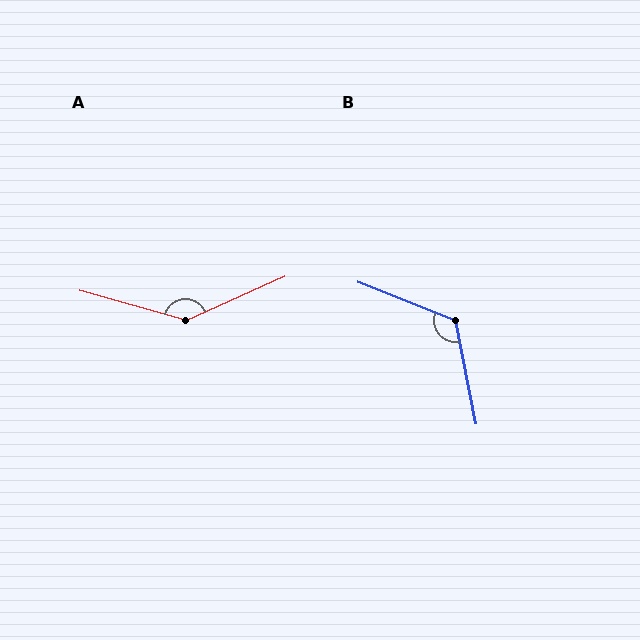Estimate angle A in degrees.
Approximately 141 degrees.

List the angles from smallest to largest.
B (123°), A (141°).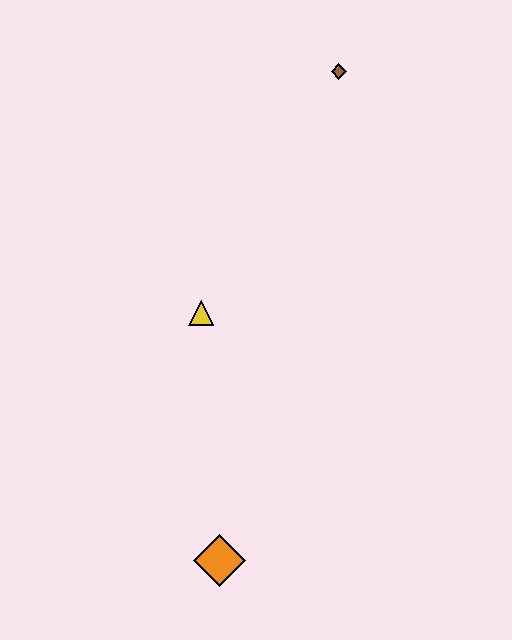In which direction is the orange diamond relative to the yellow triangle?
The orange diamond is below the yellow triangle.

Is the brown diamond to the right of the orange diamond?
Yes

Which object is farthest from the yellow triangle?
The brown diamond is farthest from the yellow triangle.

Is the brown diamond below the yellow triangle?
No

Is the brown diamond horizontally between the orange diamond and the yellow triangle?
No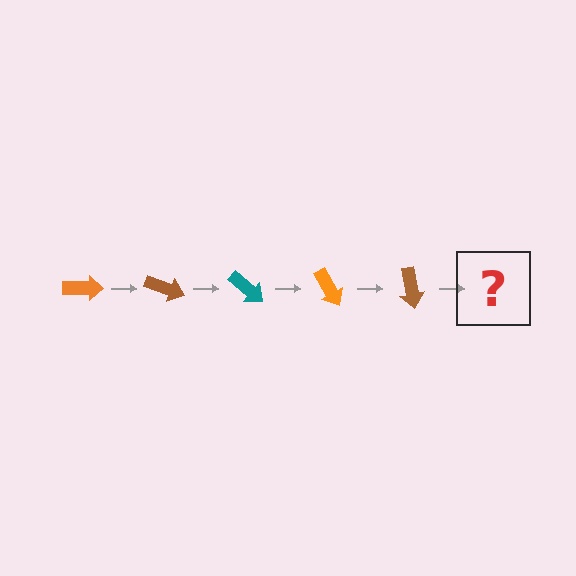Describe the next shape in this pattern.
It should be a teal arrow, rotated 100 degrees from the start.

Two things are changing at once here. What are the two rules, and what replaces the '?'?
The two rules are that it rotates 20 degrees each step and the color cycles through orange, brown, and teal. The '?' should be a teal arrow, rotated 100 degrees from the start.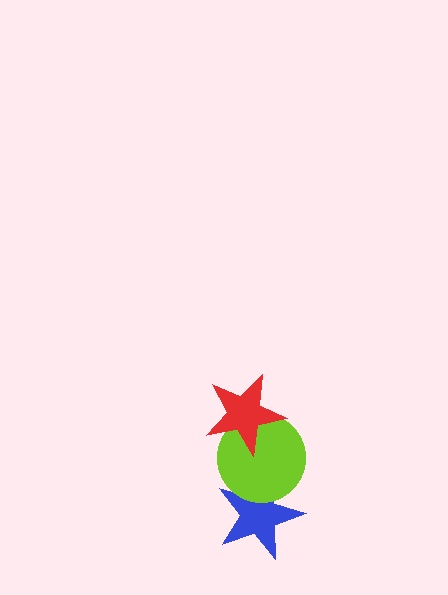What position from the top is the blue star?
The blue star is 3rd from the top.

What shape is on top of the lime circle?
The red star is on top of the lime circle.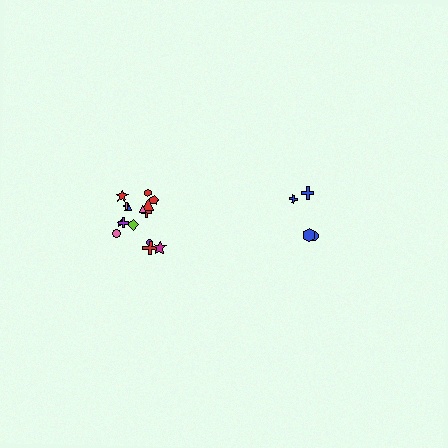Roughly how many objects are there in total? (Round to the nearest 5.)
Roughly 20 objects in total.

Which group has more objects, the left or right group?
The left group.